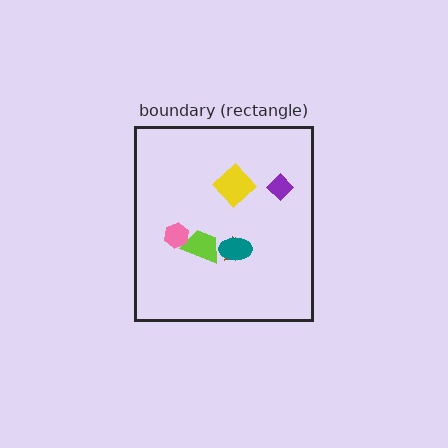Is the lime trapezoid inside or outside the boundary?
Inside.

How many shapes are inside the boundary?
6 inside, 0 outside.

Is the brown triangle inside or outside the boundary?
Inside.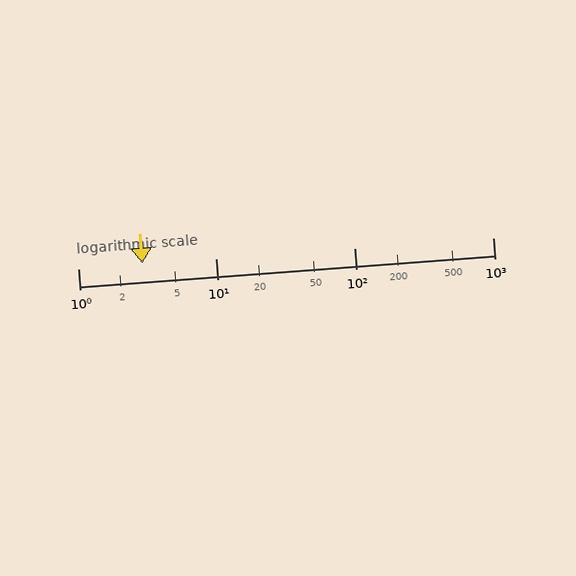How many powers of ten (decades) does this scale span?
The scale spans 3 decades, from 1 to 1000.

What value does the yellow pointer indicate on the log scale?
The pointer indicates approximately 2.9.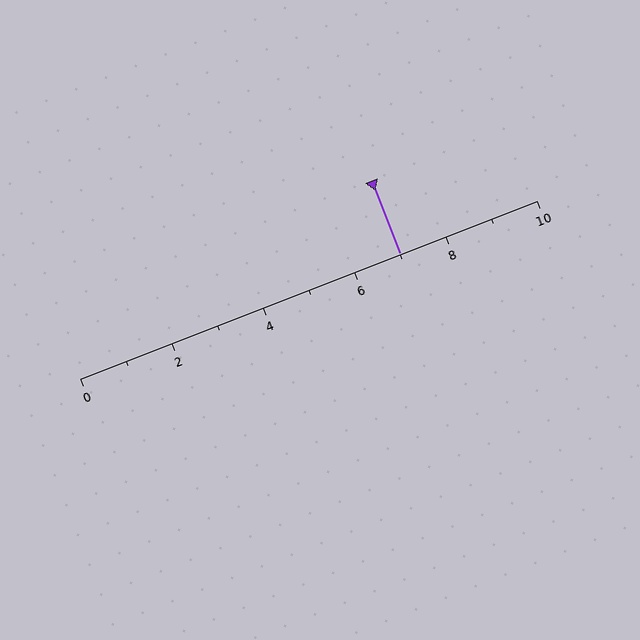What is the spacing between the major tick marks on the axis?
The major ticks are spaced 2 apart.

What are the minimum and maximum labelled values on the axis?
The axis runs from 0 to 10.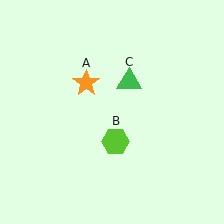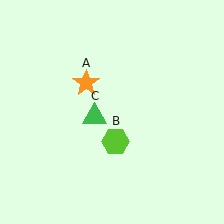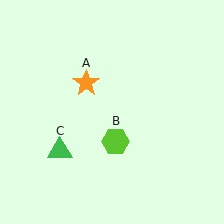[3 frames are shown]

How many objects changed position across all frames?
1 object changed position: green triangle (object C).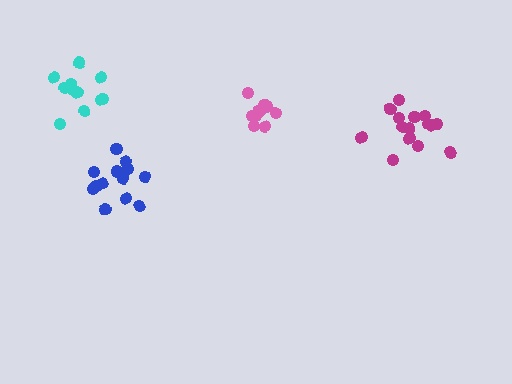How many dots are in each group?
Group 1: 14 dots, Group 2: 15 dots, Group 3: 11 dots, Group 4: 11 dots (51 total).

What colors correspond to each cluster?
The clusters are colored: blue, magenta, pink, cyan.